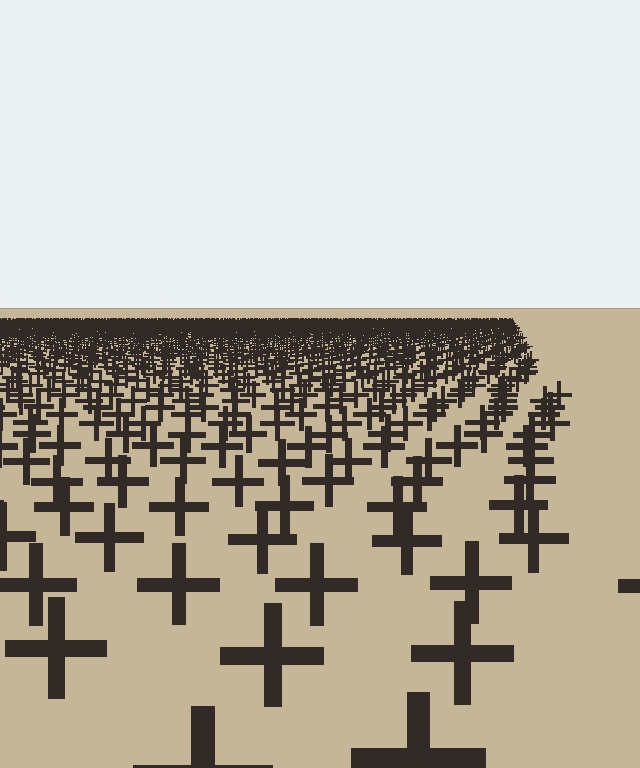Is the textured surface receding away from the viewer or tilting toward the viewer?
The surface is receding away from the viewer. Texture elements get smaller and denser toward the top.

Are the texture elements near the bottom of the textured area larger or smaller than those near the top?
Larger. Near the bottom, elements are closer to the viewer and appear at a bigger on-screen size.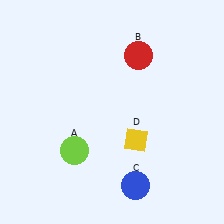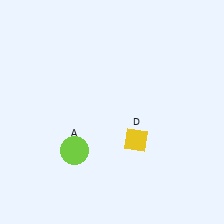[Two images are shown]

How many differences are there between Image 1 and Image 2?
There are 2 differences between the two images.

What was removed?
The red circle (B), the blue circle (C) were removed in Image 2.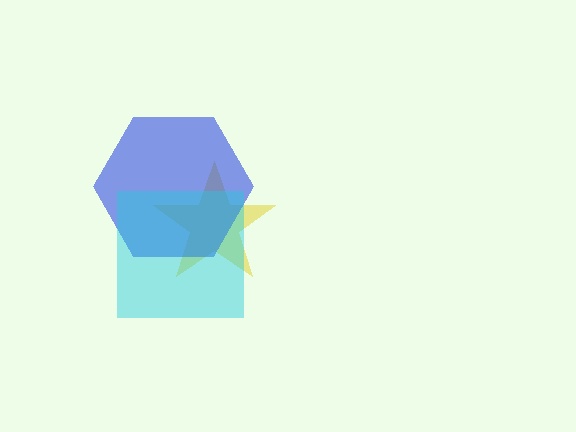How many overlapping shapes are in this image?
There are 3 overlapping shapes in the image.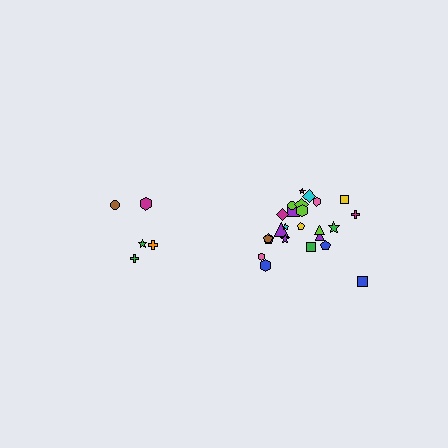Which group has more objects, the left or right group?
The right group.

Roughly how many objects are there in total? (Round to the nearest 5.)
Roughly 30 objects in total.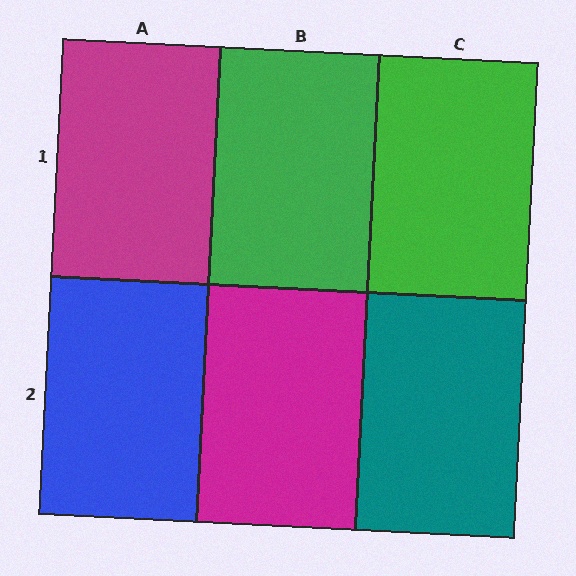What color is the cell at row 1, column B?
Green.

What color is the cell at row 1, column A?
Magenta.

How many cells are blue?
1 cell is blue.